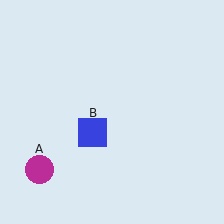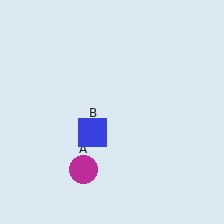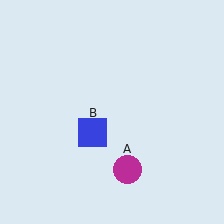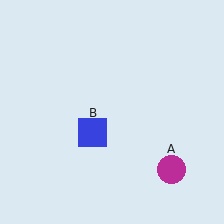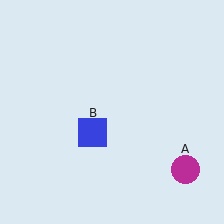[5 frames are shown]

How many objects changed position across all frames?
1 object changed position: magenta circle (object A).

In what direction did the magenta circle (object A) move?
The magenta circle (object A) moved right.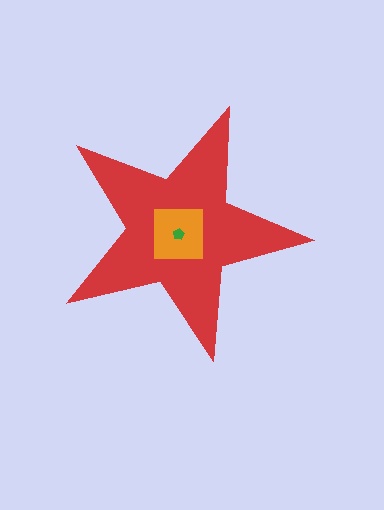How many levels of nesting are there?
3.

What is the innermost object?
The green pentagon.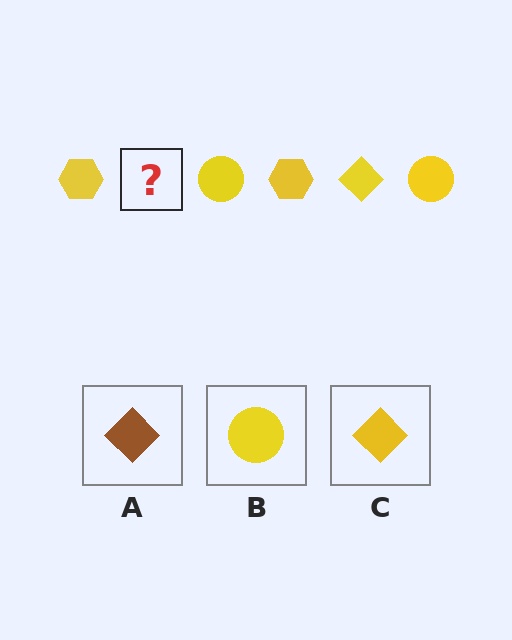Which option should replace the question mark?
Option C.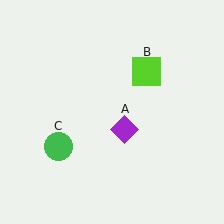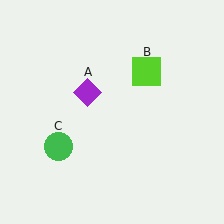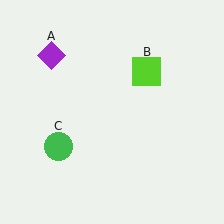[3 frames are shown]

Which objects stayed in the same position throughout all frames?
Lime square (object B) and green circle (object C) remained stationary.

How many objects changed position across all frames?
1 object changed position: purple diamond (object A).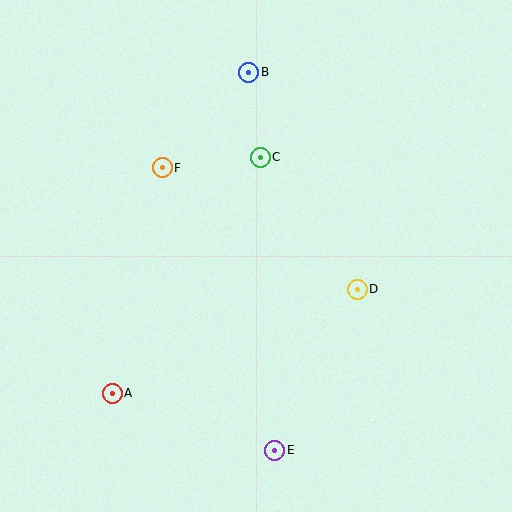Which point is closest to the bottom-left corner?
Point A is closest to the bottom-left corner.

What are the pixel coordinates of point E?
Point E is at (275, 450).